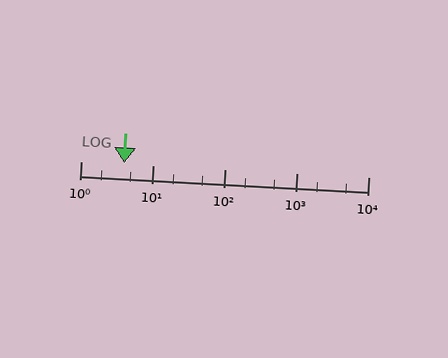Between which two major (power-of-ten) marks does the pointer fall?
The pointer is between 1 and 10.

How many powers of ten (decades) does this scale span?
The scale spans 4 decades, from 1 to 10000.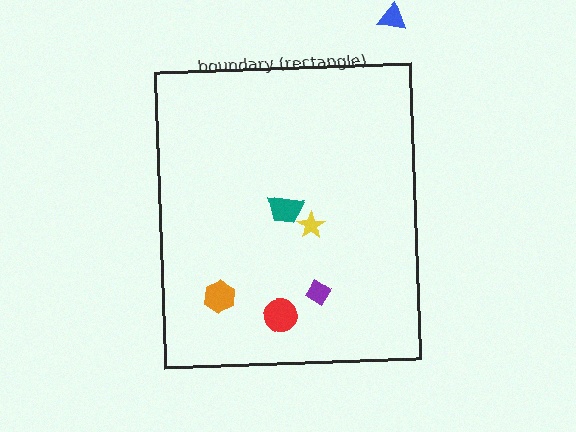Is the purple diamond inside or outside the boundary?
Inside.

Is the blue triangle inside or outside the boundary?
Outside.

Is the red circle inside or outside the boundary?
Inside.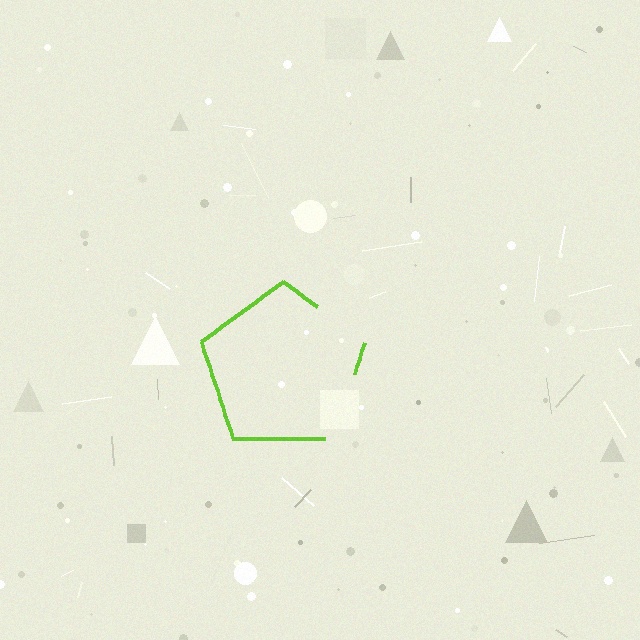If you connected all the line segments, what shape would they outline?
They would outline a pentagon.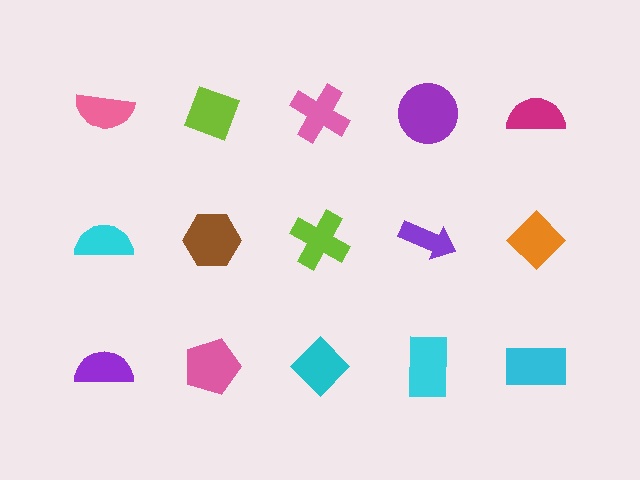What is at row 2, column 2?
A brown hexagon.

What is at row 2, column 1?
A cyan semicircle.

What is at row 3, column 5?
A cyan rectangle.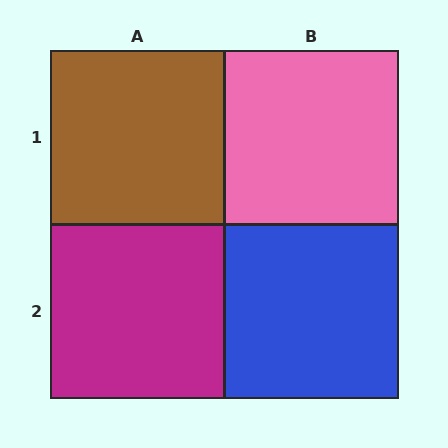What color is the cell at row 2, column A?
Magenta.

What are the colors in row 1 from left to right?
Brown, pink.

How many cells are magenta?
1 cell is magenta.